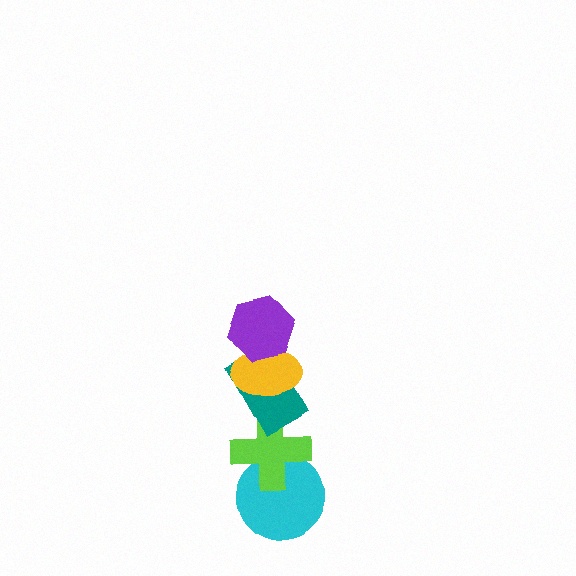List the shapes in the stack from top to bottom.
From top to bottom: the purple hexagon, the yellow ellipse, the teal rectangle, the lime cross, the cyan circle.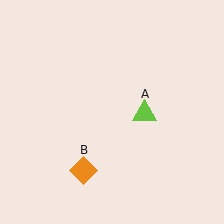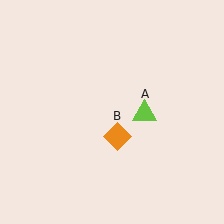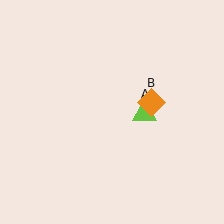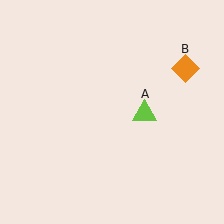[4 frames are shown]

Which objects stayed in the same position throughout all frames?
Lime triangle (object A) remained stationary.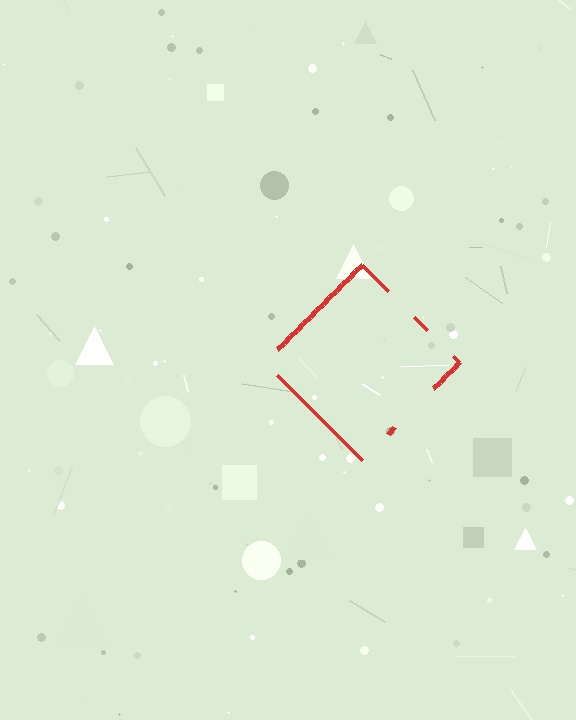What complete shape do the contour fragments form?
The contour fragments form a diamond.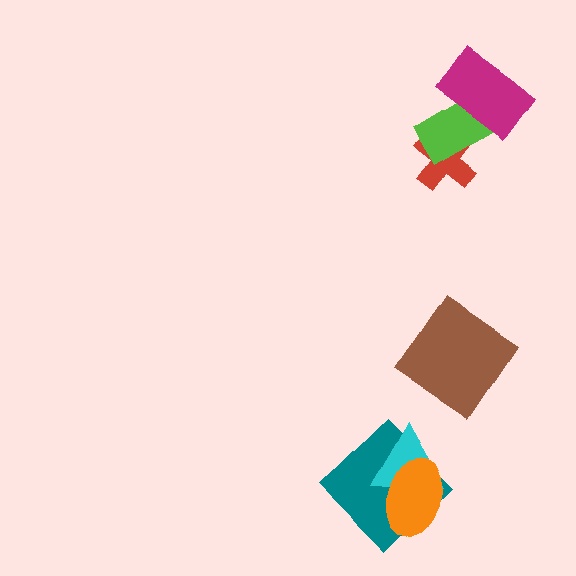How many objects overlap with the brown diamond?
0 objects overlap with the brown diamond.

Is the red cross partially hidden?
Yes, it is partially covered by another shape.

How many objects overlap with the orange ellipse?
2 objects overlap with the orange ellipse.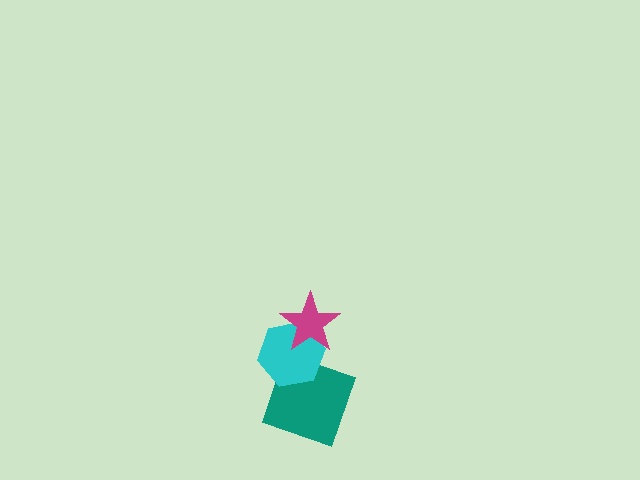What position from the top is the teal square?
The teal square is 3rd from the top.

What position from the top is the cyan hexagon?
The cyan hexagon is 2nd from the top.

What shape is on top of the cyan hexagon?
The magenta star is on top of the cyan hexagon.